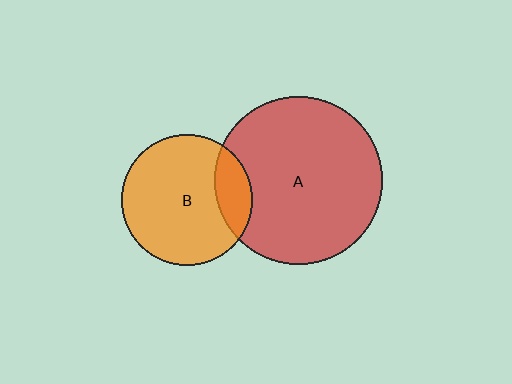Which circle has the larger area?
Circle A (red).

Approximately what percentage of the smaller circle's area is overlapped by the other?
Approximately 20%.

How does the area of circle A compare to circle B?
Approximately 1.7 times.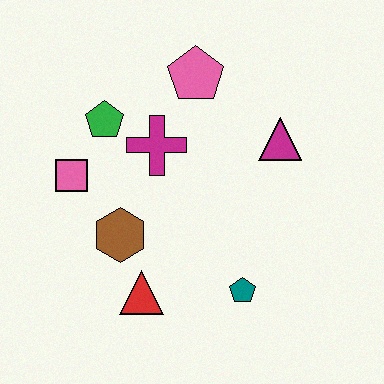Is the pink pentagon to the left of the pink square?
No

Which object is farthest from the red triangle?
The pink pentagon is farthest from the red triangle.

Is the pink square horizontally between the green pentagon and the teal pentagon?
No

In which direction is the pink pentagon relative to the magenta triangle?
The pink pentagon is to the left of the magenta triangle.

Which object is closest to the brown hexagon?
The red triangle is closest to the brown hexagon.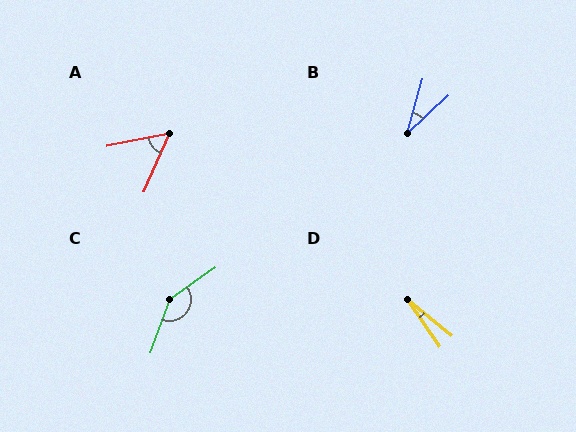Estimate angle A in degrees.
Approximately 55 degrees.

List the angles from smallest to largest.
D (17°), B (31°), A (55°), C (146°).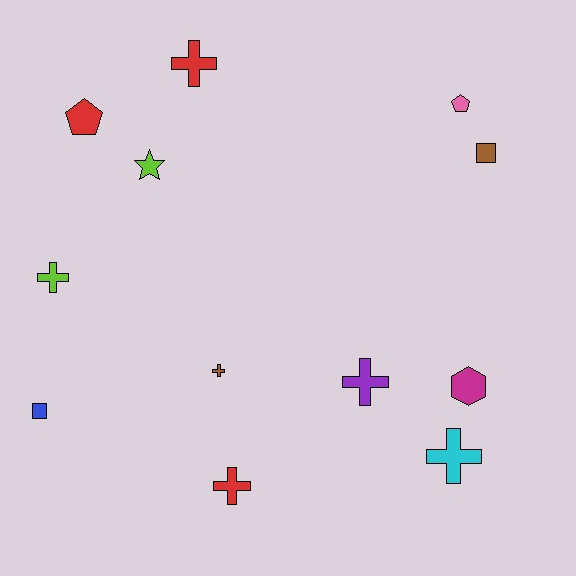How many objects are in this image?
There are 12 objects.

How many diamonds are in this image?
There are no diamonds.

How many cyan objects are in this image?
There is 1 cyan object.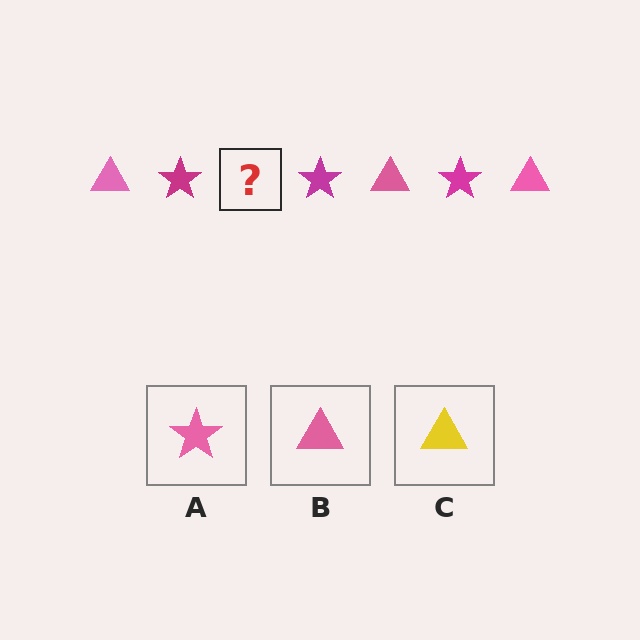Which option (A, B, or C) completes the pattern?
B.